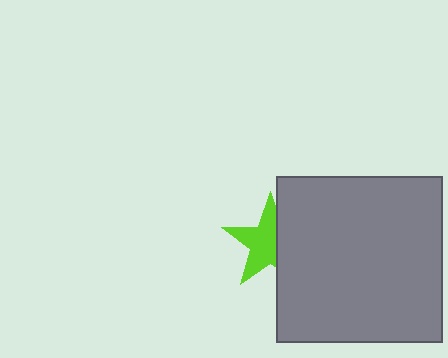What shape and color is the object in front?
The object in front is a gray square.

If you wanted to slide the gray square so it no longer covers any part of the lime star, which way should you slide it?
Slide it right — that is the most direct way to separate the two shapes.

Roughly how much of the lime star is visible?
About half of it is visible (roughly 61%).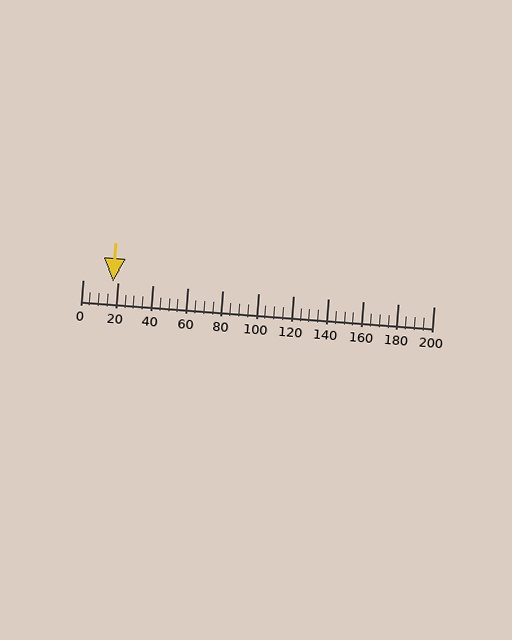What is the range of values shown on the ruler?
The ruler shows values from 0 to 200.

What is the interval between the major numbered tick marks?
The major tick marks are spaced 20 units apart.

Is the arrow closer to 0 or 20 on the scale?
The arrow is closer to 20.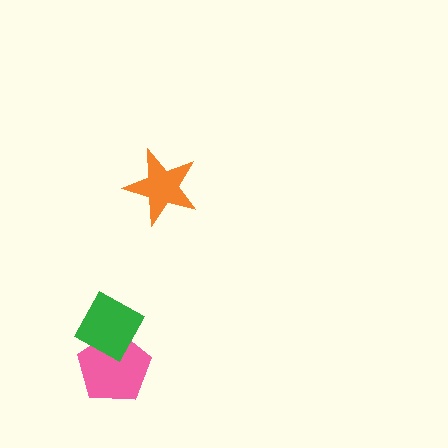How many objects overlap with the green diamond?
1 object overlaps with the green diamond.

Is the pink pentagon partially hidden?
Yes, it is partially covered by another shape.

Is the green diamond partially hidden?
No, no other shape covers it.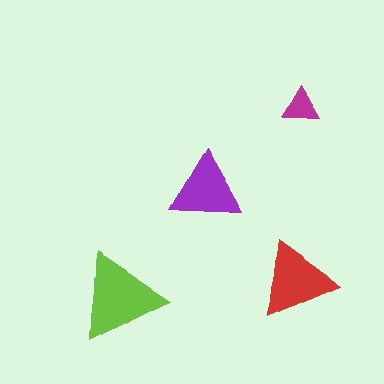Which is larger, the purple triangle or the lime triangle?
The lime one.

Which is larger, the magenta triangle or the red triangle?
The red one.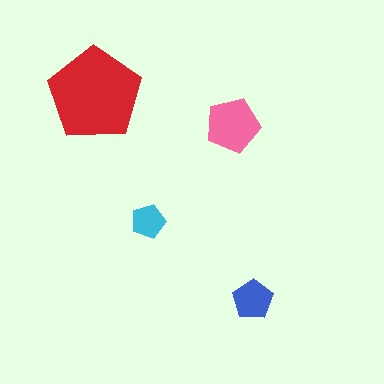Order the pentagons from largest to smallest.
the red one, the pink one, the blue one, the cyan one.